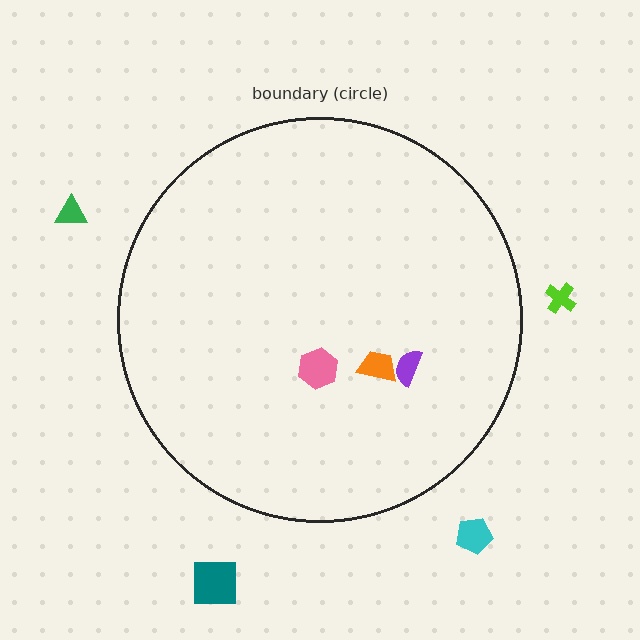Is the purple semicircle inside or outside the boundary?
Inside.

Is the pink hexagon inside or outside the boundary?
Inside.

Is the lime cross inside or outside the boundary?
Outside.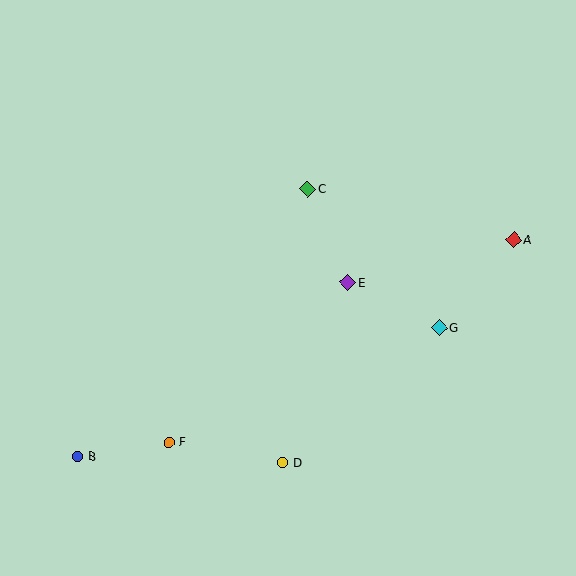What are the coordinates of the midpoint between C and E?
The midpoint between C and E is at (328, 235).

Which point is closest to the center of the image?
Point E at (348, 282) is closest to the center.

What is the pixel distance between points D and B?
The distance between D and B is 205 pixels.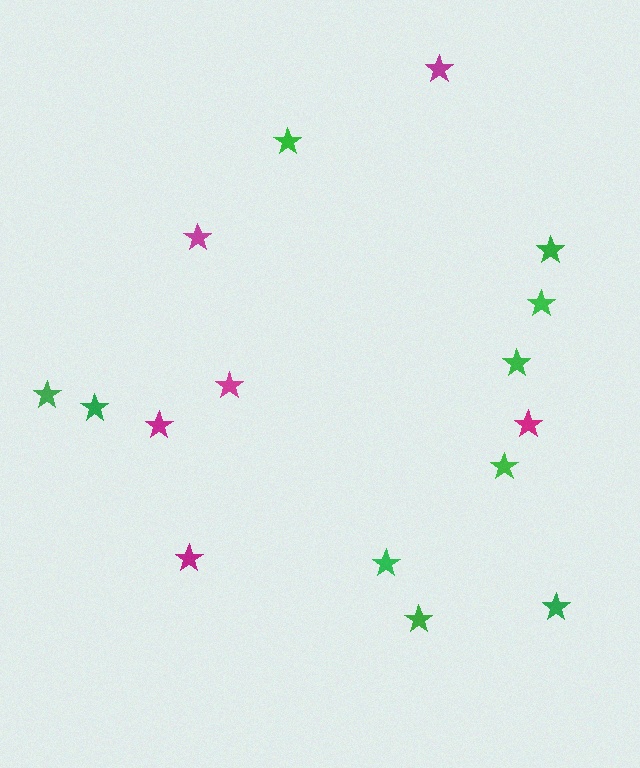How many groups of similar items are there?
There are 2 groups: one group of green stars (10) and one group of magenta stars (6).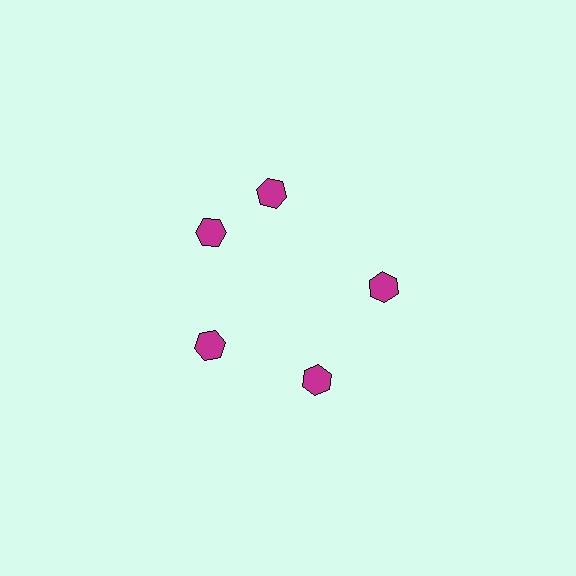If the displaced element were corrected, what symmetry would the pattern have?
It would have 5-fold rotational symmetry — the pattern would map onto itself every 72 degrees.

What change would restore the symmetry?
The symmetry would be restored by rotating it back into even spacing with its neighbors so that all 5 hexagons sit at equal angles and equal distance from the center.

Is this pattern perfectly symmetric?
No. The 5 magenta hexagons are arranged in a ring, but one element near the 1 o'clock position is rotated out of alignment along the ring, breaking the 5-fold rotational symmetry.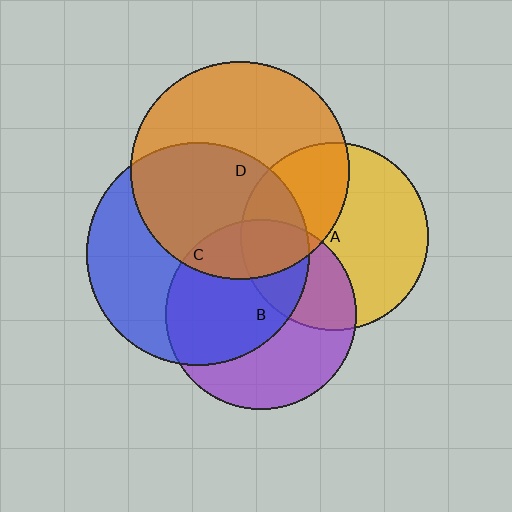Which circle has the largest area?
Circle C (blue).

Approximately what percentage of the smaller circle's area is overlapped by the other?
Approximately 50%.